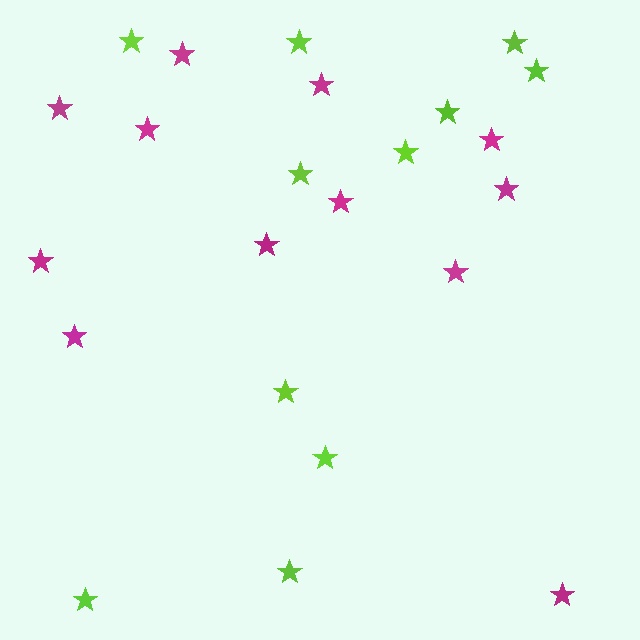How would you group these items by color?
There are 2 groups: one group of lime stars (11) and one group of magenta stars (12).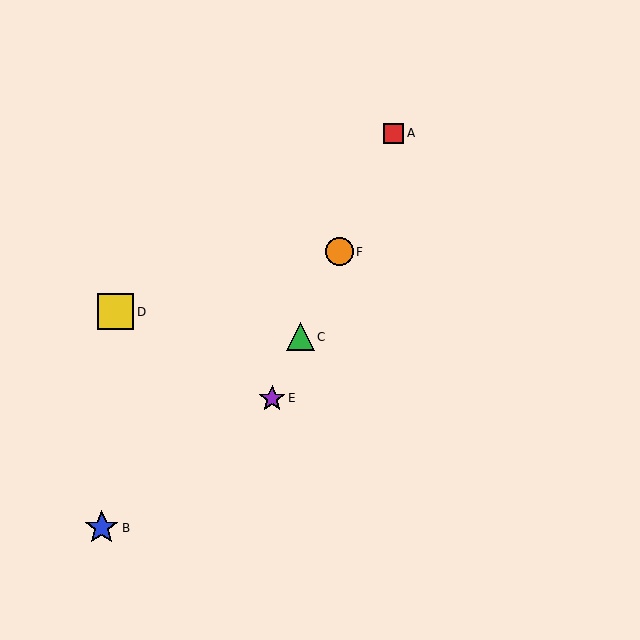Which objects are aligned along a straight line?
Objects A, C, E, F are aligned along a straight line.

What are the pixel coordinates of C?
Object C is at (300, 337).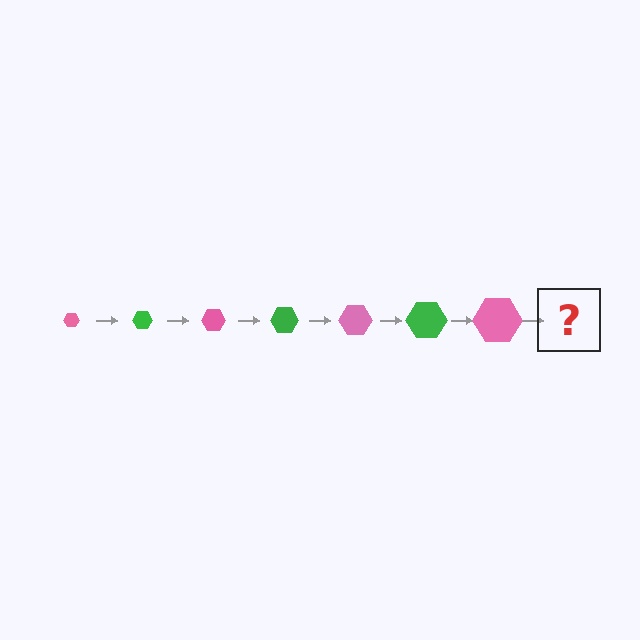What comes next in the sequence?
The next element should be a green hexagon, larger than the previous one.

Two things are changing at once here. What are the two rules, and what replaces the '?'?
The two rules are that the hexagon grows larger each step and the color cycles through pink and green. The '?' should be a green hexagon, larger than the previous one.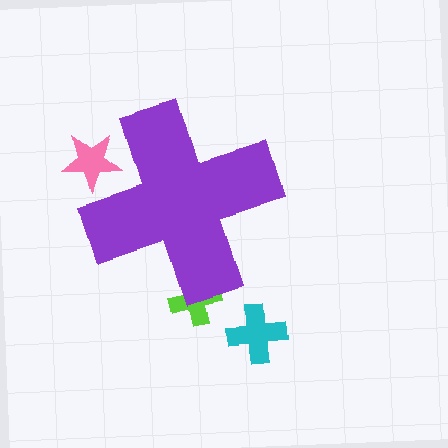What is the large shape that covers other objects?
A purple cross.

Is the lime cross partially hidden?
Yes, the lime cross is partially hidden behind the purple cross.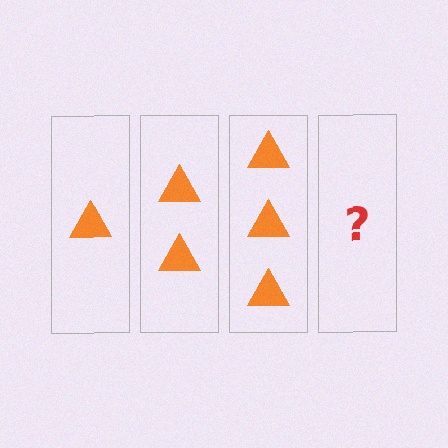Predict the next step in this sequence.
The next step is 4 triangles.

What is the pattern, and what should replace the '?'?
The pattern is that each step adds one more triangle. The '?' should be 4 triangles.